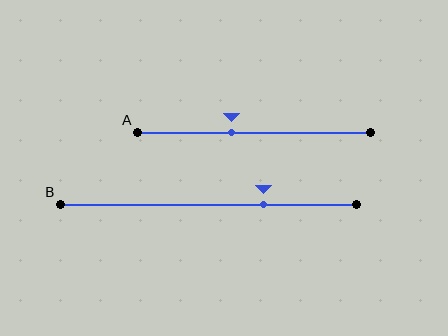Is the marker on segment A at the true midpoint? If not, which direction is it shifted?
No, the marker on segment A is shifted to the left by about 9% of the segment length.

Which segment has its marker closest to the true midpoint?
Segment A has its marker closest to the true midpoint.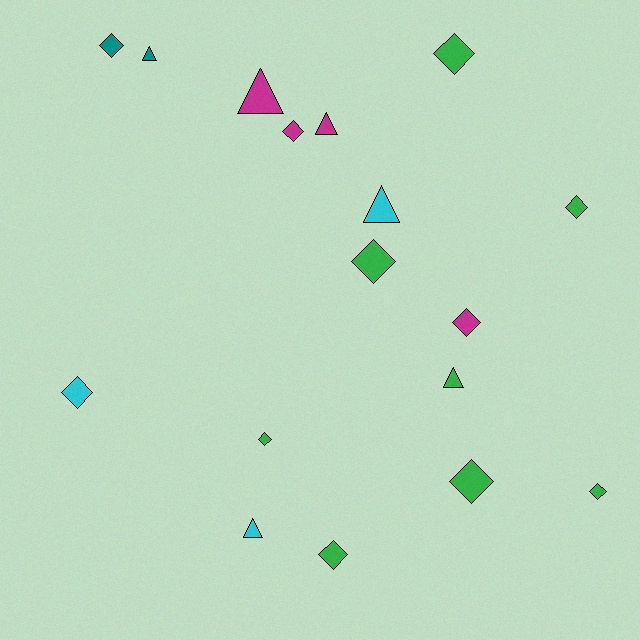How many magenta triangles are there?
There are 2 magenta triangles.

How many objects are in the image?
There are 17 objects.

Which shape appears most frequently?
Diamond, with 11 objects.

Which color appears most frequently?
Green, with 8 objects.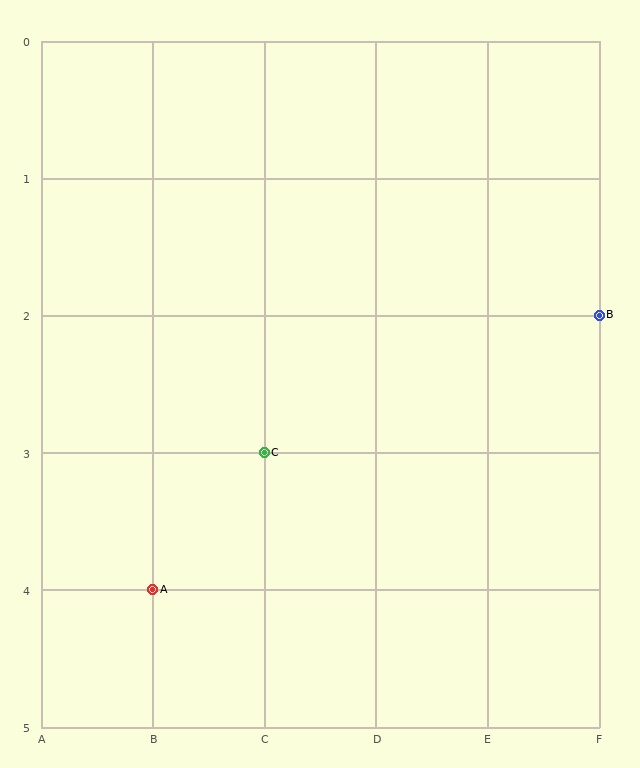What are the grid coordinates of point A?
Point A is at grid coordinates (B, 4).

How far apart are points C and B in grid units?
Points C and B are 3 columns and 1 row apart (about 3.2 grid units diagonally).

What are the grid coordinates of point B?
Point B is at grid coordinates (F, 2).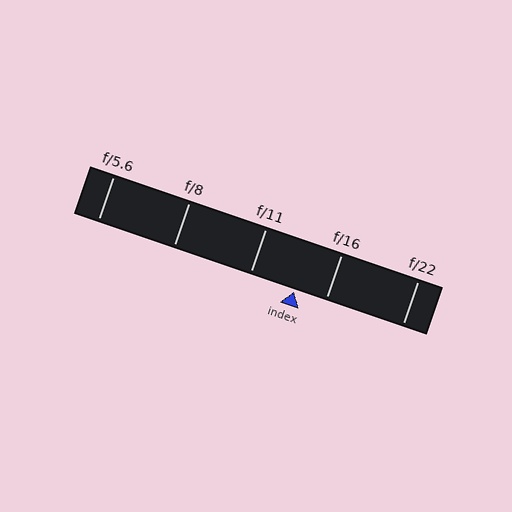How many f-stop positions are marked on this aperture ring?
There are 5 f-stop positions marked.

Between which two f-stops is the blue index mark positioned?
The index mark is between f/11 and f/16.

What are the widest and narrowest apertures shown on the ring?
The widest aperture shown is f/5.6 and the narrowest is f/22.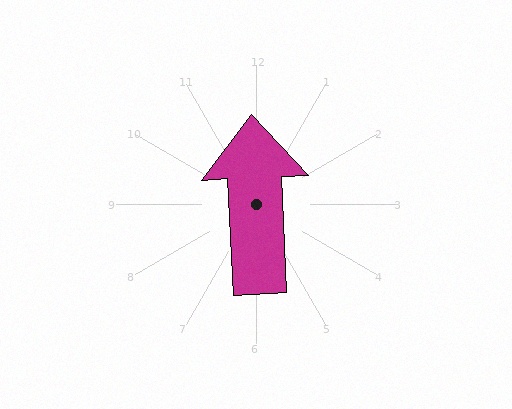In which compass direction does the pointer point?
North.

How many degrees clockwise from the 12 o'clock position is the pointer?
Approximately 357 degrees.